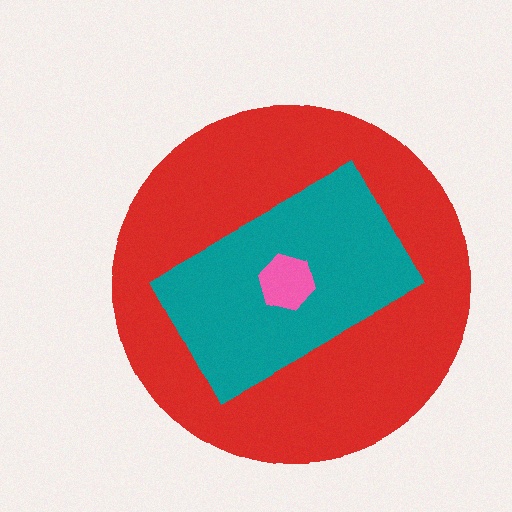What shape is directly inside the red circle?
The teal rectangle.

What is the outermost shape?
The red circle.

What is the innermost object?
The pink hexagon.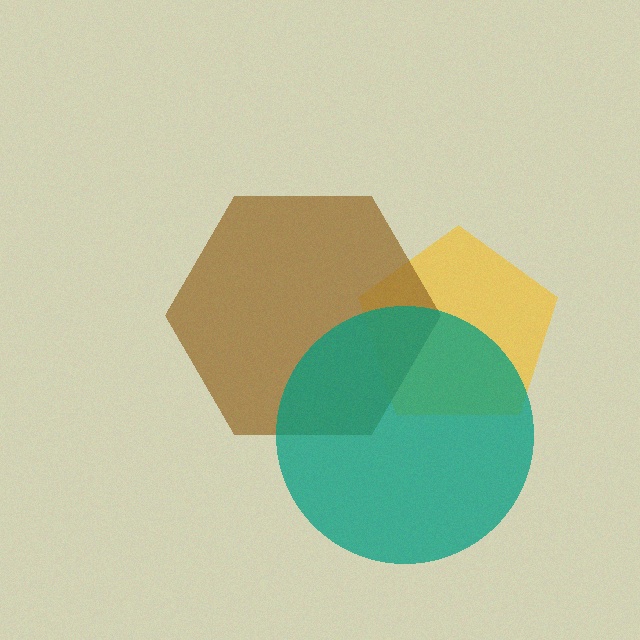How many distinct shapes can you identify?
There are 3 distinct shapes: a yellow pentagon, a brown hexagon, a teal circle.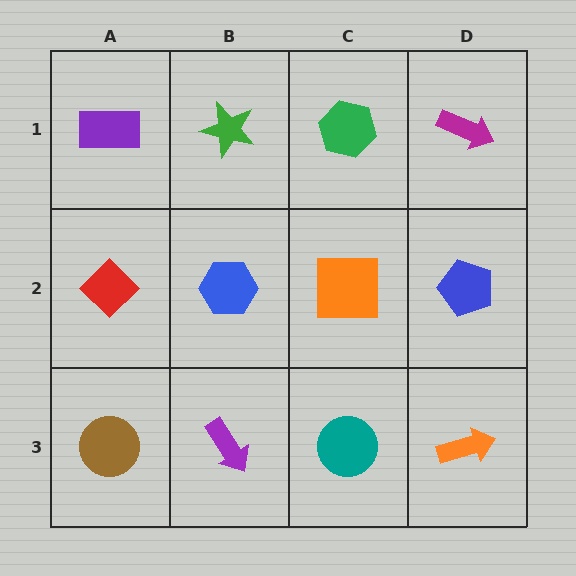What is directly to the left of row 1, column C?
A green star.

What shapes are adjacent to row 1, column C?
An orange square (row 2, column C), a green star (row 1, column B), a magenta arrow (row 1, column D).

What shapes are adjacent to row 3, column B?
A blue hexagon (row 2, column B), a brown circle (row 3, column A), a teal circle (row 3, column C).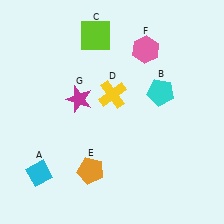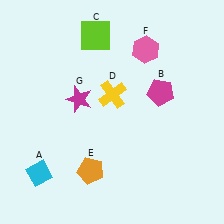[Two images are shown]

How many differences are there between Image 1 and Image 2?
There is 1 difference between the two images.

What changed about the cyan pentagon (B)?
In Image 1, B is cyan. In Image 2, it changed to magenta.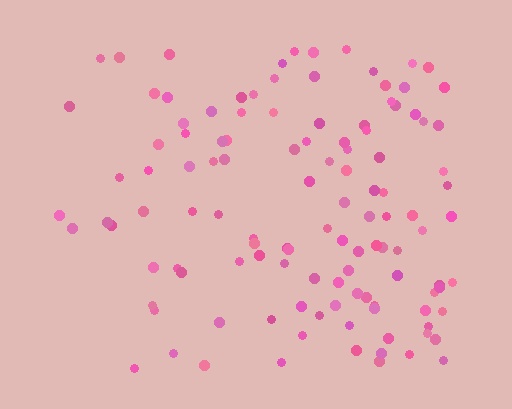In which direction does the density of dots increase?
From left to right, with the right side densest.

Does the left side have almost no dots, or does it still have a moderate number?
Still a moderate number, just noticeably fewer than the right.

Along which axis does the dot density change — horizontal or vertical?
Horizontal.